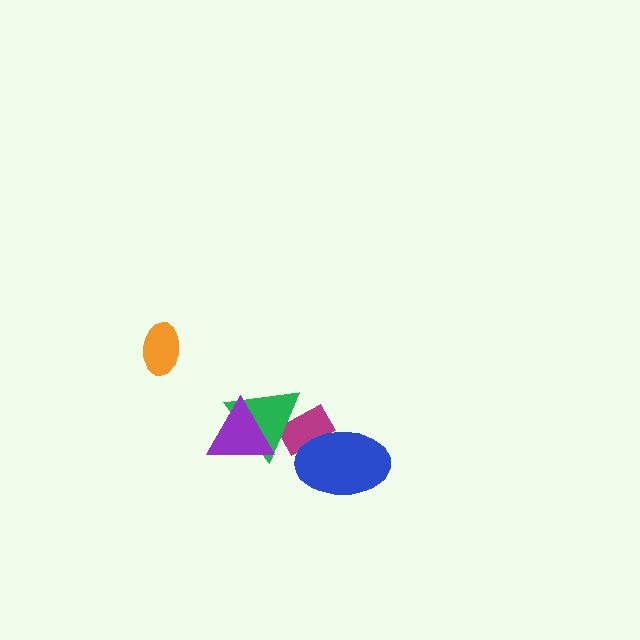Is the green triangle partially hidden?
Yes, it is partially covered by another shape.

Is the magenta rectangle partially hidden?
Yes, it is partially covered by another shape.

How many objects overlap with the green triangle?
2 objects overlap with the green triangle.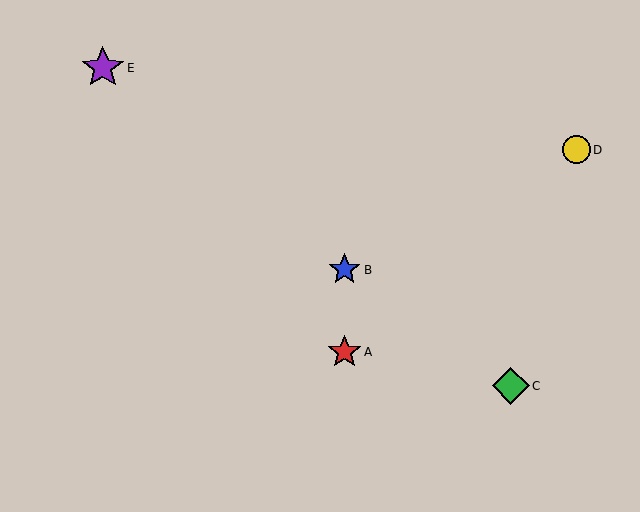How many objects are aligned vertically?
2 objects (A, B) are aligned vertically.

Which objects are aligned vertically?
Objects A, B are aligned vertically.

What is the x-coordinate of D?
Object D is at x≈576.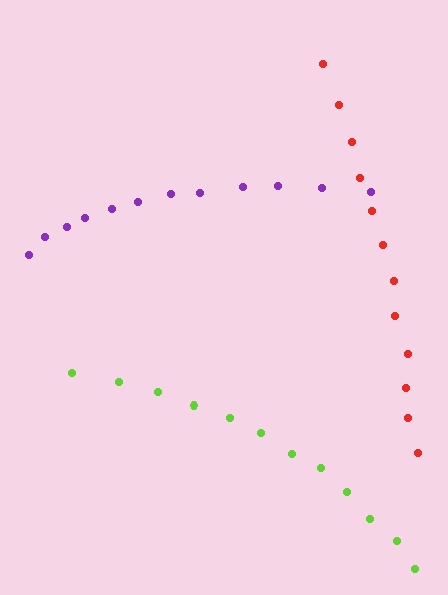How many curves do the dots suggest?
There are 3 distinct paths.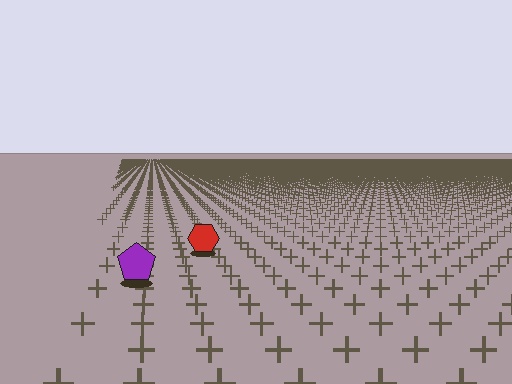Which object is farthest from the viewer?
The red hexagon is farthest from the viewer. It appears smaller and the ground texture around it is denser.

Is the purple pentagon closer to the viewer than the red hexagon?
Yes. The purple pentagon is closer — you can tell from the texture gradient: the ground texture is coarser near it.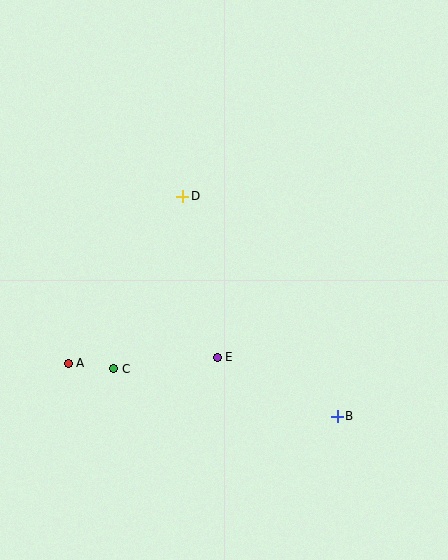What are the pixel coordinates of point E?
Point E is at (217, 357).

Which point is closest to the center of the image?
Point E at (217, 357) is closest to the center.